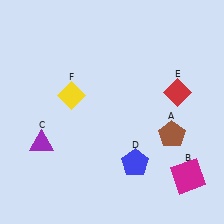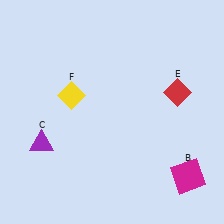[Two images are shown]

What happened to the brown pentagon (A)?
The brown pentagon (A) was removed in Image 2. It was in the bottom-right area of Image 1.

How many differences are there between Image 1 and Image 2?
There are 2 differences between the two images.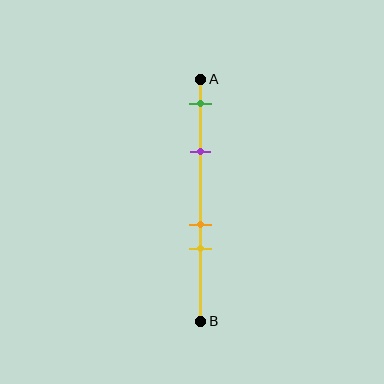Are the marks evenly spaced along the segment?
No, the marks are not evenly spaced.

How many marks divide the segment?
There are 4 marks dividing the segment.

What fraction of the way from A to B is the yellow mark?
The yellow mark is approximately 70% (0.7) of the way from A to B.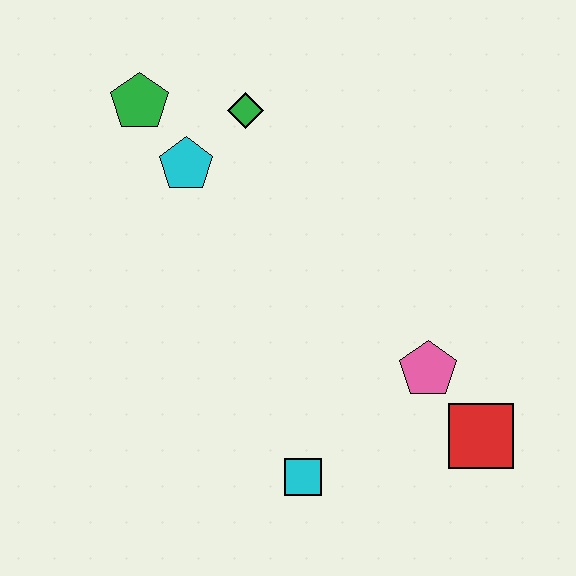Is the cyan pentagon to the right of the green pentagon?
Yes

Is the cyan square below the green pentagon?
Yes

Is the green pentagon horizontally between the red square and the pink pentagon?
No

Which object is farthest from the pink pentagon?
The green pentagon is farthest from the pink pentagon.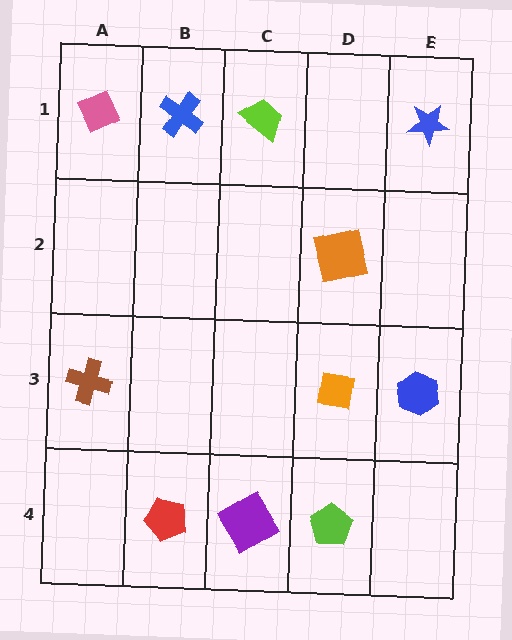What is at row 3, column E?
A blue hexagon.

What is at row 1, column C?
A lime trapezoid.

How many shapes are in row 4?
3 shapes.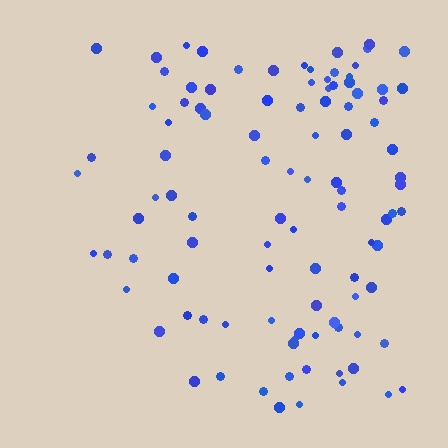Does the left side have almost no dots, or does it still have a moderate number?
Still a moderate number, just noticeably fewer than the right.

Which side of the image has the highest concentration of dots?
The right.